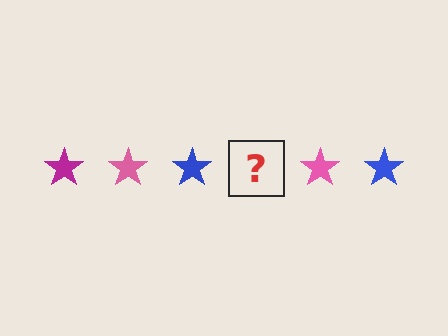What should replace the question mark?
The question mark should be replaced with a magenta star.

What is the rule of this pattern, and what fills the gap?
The rule is that the pattern cycles through magenta, pink, blue stars. The gap should be filled with a magenta star.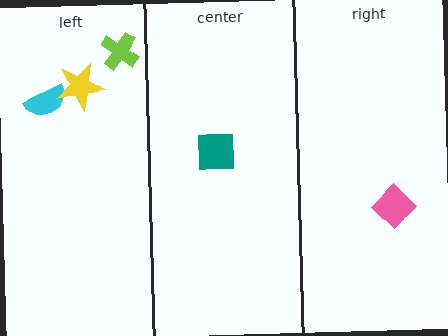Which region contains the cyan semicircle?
The left region.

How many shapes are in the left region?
3.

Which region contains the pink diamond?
The right region.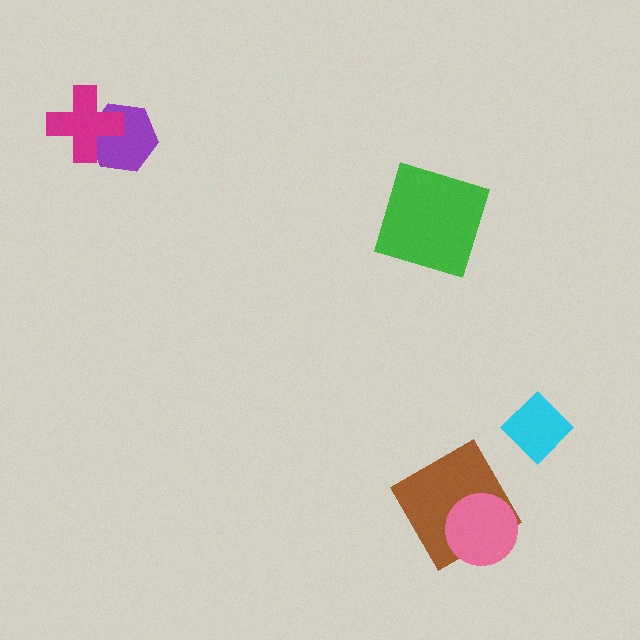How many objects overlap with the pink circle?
1 object overlaps with the pink circle.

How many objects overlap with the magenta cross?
1 object overlaps with the magenta cross.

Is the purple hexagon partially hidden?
Yes, it is partially covered by another shape.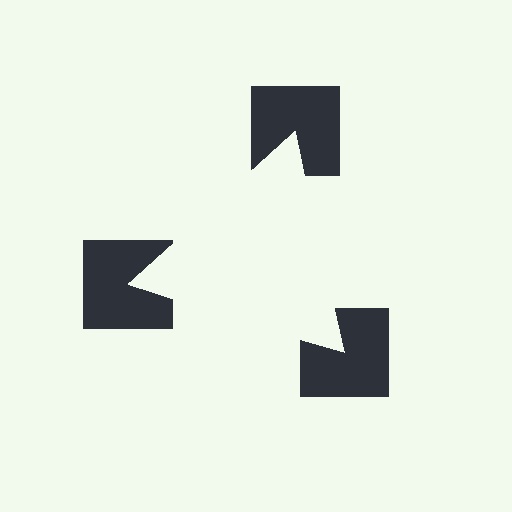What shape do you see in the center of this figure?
An illusory triangle — its edges are inferred from the aligned wedge cuts in the notched squares, not physically drawn.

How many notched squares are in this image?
There are 3 — one at each vertex of the illusory triangle.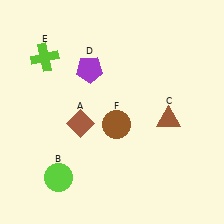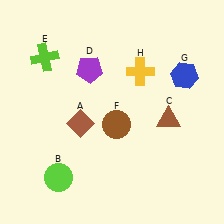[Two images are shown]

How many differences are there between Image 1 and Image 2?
There are 2 differences between the two images.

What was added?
A blue hexagon (G), a yellow cross (H) were added in Image 2.